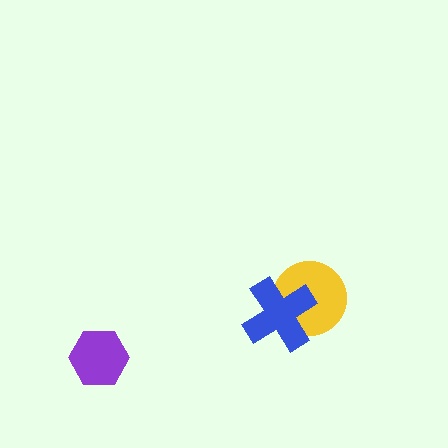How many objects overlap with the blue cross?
1 object overlaps with the blue cross.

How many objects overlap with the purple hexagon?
0 objects overlap with the purple hexagon.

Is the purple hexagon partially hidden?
No, no other shape covers it.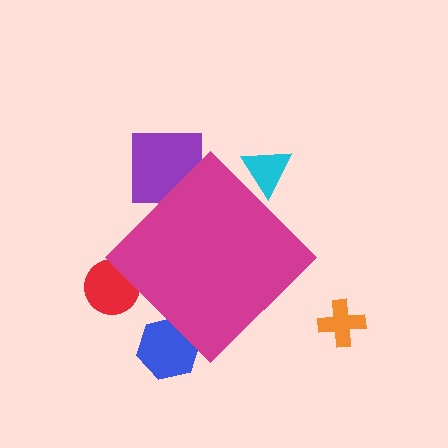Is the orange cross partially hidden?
No, the orange cross is fully visible.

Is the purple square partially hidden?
Yes, the purple square is partially hidden behind the magenta diamond.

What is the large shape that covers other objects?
A magenta diamond.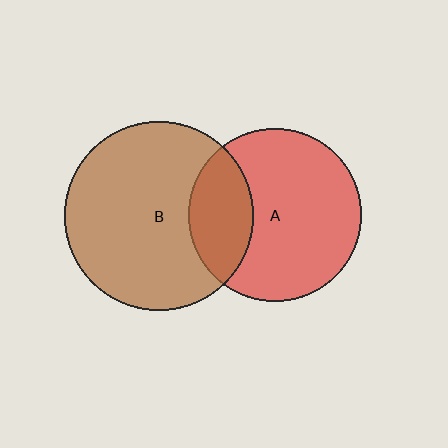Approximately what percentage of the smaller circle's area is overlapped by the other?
Approximately 25%.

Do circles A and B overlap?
Yes.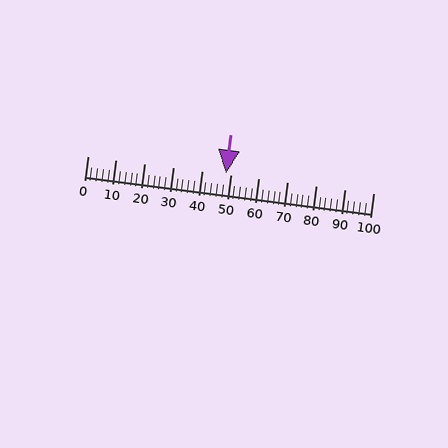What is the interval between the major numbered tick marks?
The major tick marks are spaced 10 units apart.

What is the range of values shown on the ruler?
The ruler shows values from 0 to 100.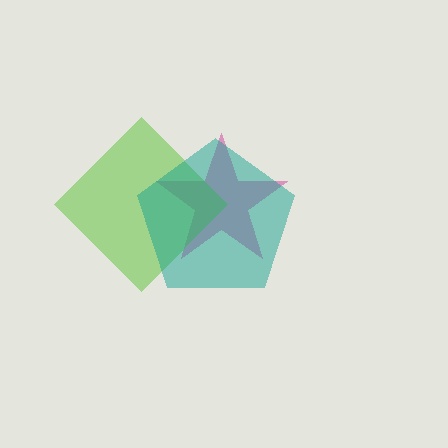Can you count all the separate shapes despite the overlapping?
Yes, there are 3 separate shapes.